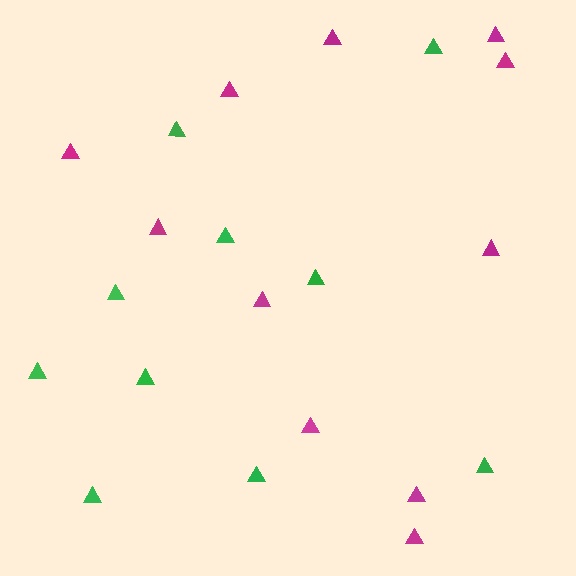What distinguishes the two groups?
There are 2 groups: one group of magenta triangles (11) and one group of green triangles (10).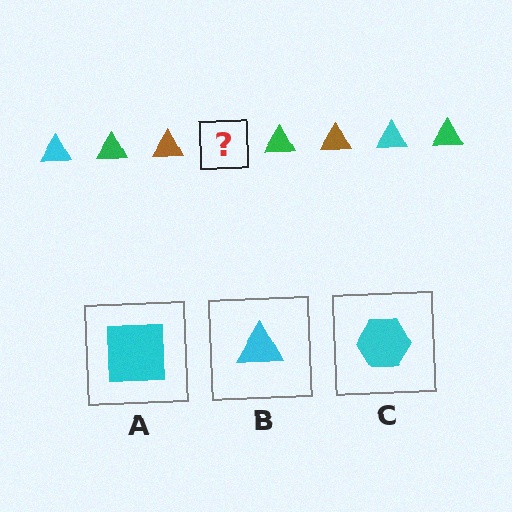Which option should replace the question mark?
Option B.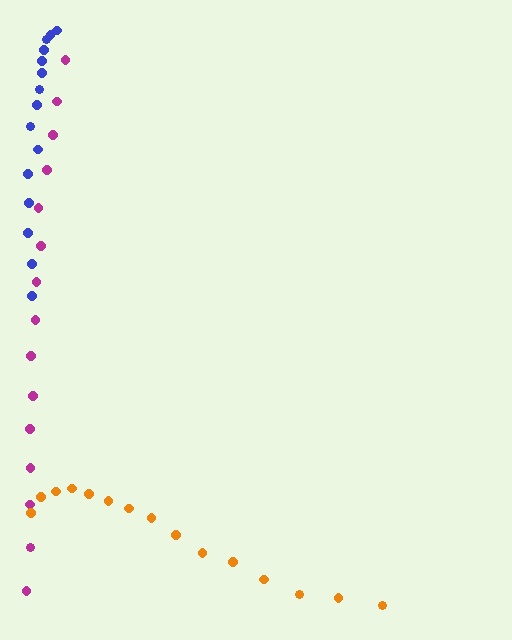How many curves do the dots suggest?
There are 3 distinct paths.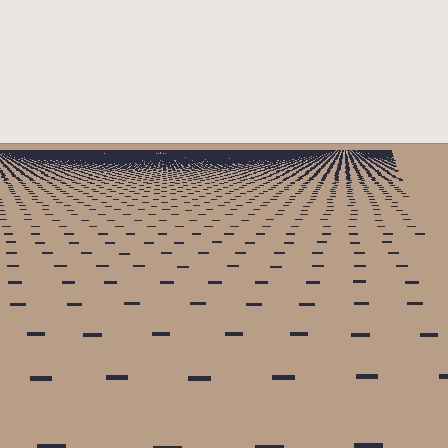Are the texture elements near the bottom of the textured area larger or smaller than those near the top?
Larger. Near the bottom, elements are closer to the viewer and appear at a bigger on-screen size.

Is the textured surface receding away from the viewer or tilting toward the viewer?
The surface is receding away from the viewer. Texture elements get smaller and denser toward the top.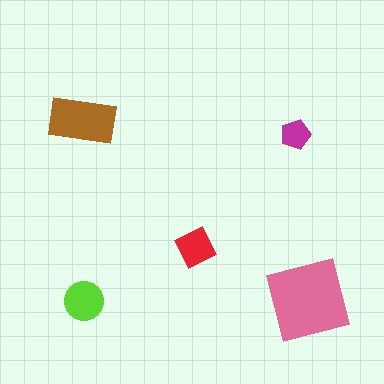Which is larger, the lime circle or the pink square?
The pink square.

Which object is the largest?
The pink square.